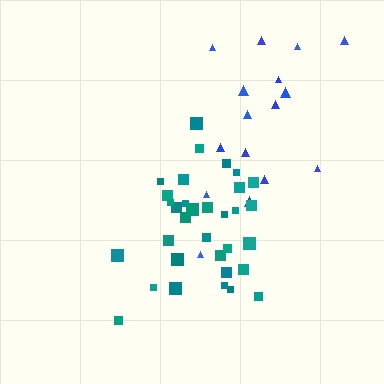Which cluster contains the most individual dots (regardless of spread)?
Teal (33).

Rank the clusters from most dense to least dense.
teal, blue.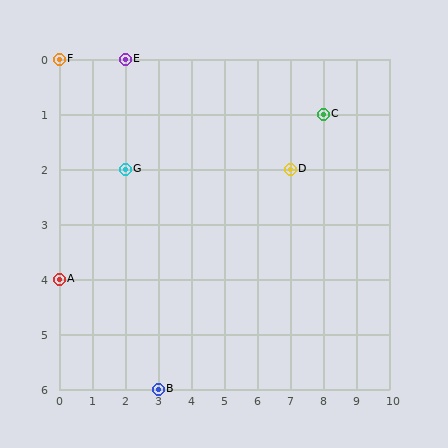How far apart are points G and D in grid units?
Points G and D are 5 columns apart.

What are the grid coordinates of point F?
Point F is at grid coordinates (0, 0).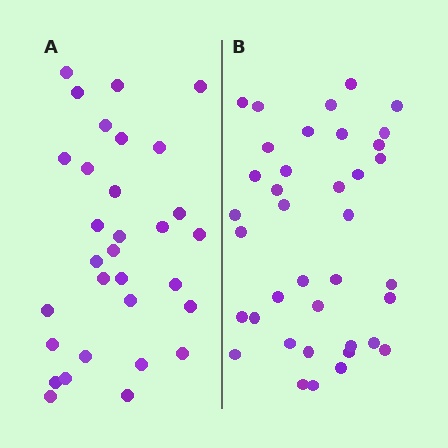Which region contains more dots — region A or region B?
Region B (the right region) has more dots.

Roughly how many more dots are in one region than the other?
Region B has roughly 8 or so more dots than region A.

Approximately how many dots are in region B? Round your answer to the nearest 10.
About 40 dots. (The exact count is 38, which rounds to 40.)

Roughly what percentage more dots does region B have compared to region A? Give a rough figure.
About 25% more.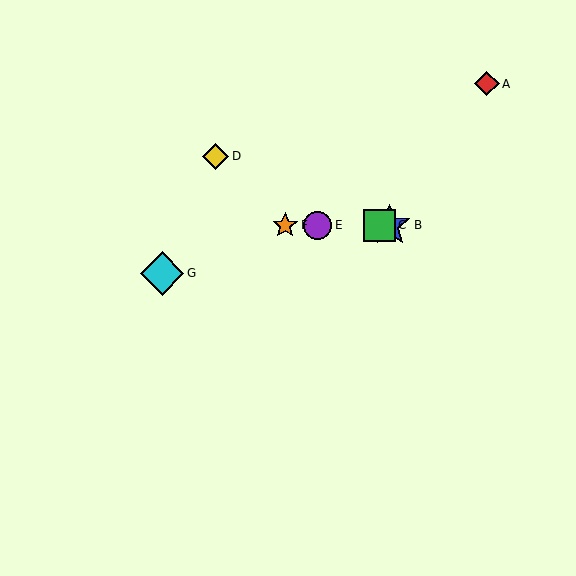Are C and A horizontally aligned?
No, C is at y≈225 and A is at y≈84.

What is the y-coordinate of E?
Object E is at y≈225.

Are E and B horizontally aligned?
Yes, both are at y≈225.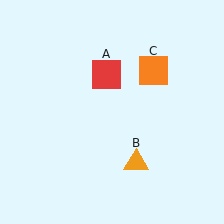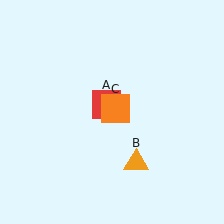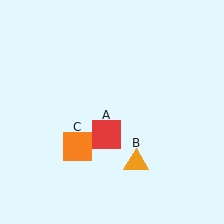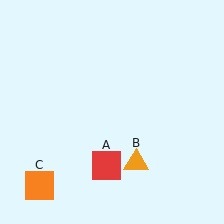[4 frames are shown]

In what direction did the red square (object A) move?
The red square (object A) moved down.